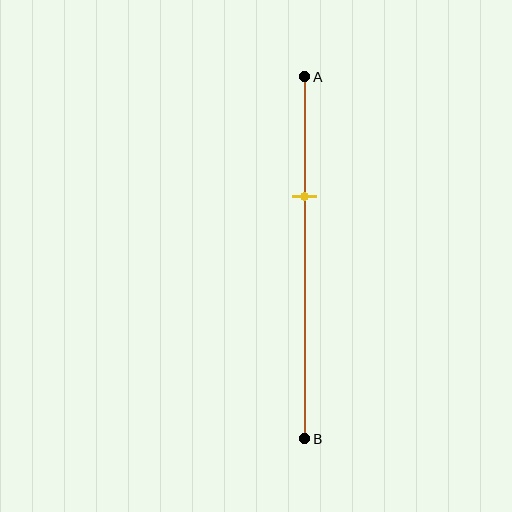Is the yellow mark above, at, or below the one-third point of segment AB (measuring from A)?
The yellow mark is approximately at the one-third point of segment AB.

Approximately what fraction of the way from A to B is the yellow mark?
The yellow mark is approximately 35% of the way from A to B.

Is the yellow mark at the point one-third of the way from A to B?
Yes, the mark is approximately at the one-third point.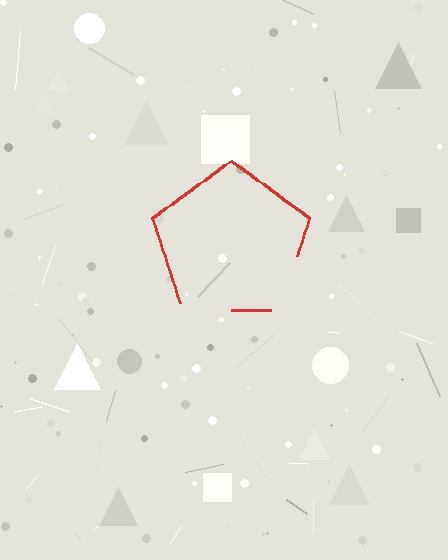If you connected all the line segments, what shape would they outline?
They would outline a pentagon.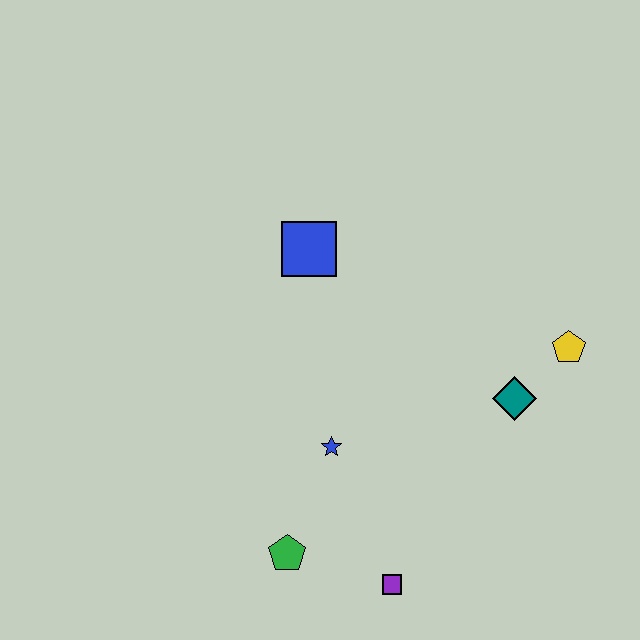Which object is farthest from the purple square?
The blue square is farthest from the purple square.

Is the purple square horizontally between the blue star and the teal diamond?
Yes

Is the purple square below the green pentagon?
Yes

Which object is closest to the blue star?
The green pentagon is closest to the blue star.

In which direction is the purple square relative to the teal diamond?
The purple square is below the teal diamond.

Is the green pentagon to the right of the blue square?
No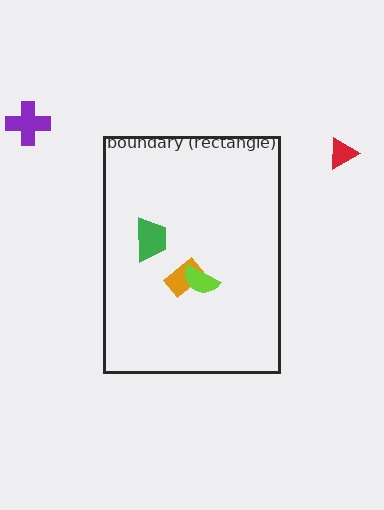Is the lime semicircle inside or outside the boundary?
Inside.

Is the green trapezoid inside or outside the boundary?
Inside.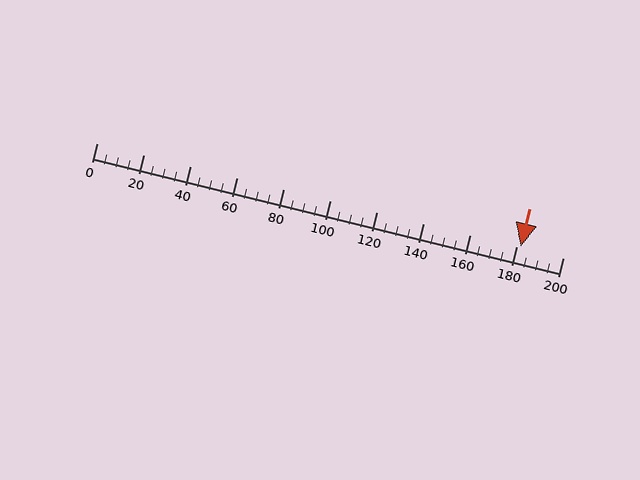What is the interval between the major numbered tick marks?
The major tick marks are spaced 20 units apart.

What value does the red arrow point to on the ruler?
The red arrow points to approximately 182.